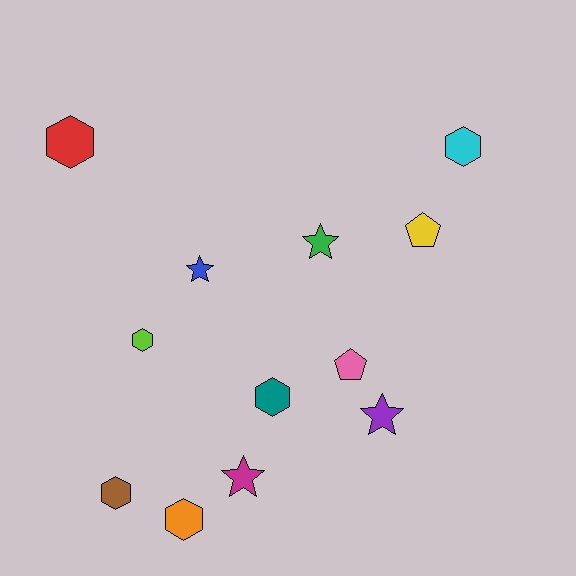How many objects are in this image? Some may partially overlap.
There are 12 objects.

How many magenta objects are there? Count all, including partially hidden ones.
There is 1 magenta object.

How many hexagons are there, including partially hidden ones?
There are 6 hexagons.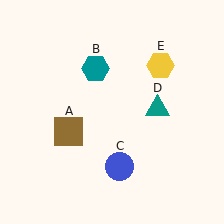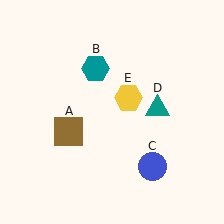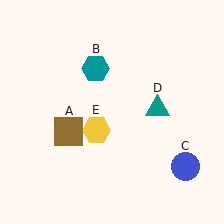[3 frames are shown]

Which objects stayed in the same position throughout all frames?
Brown square (object A) and teal hexagon (object B) and teal triangle (object D) remained stationary.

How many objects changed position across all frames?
2 objects changed position: blue circle (object C), yellow hexagon (object E).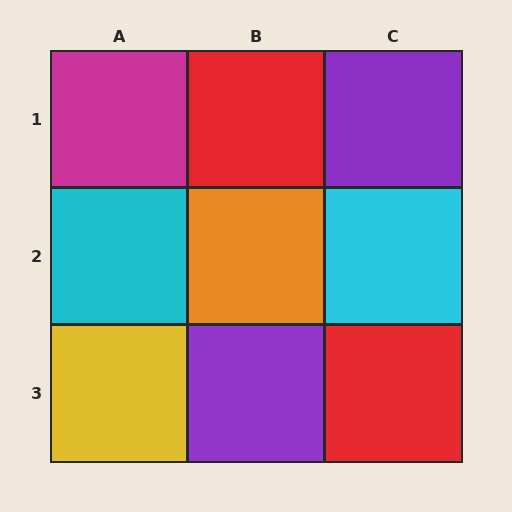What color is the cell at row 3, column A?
Yellow.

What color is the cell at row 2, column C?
Cyan.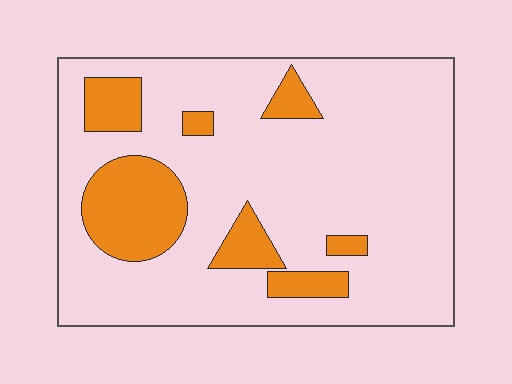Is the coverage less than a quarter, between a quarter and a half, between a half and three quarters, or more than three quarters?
Less than a quarter.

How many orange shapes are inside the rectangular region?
7.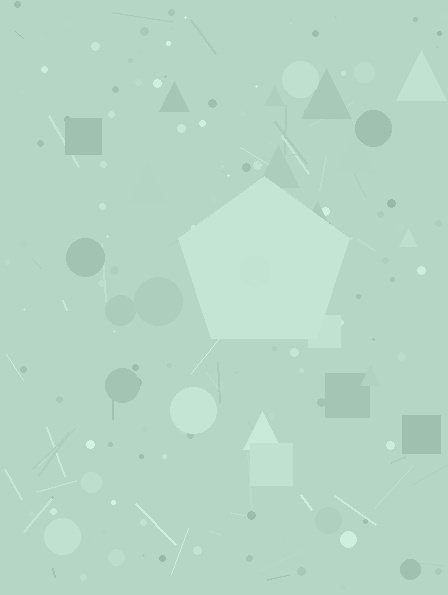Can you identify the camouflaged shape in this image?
The camouflaged shape is a pentagon.